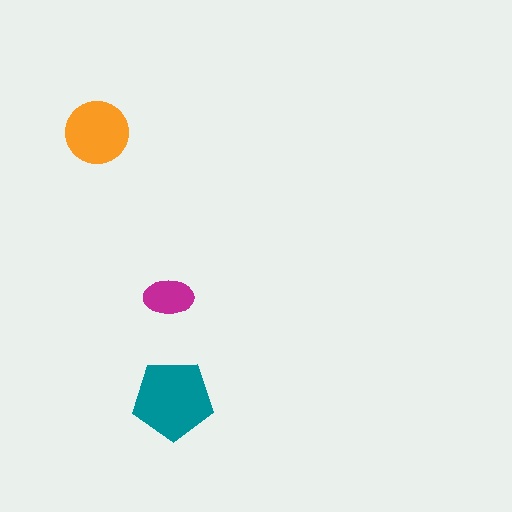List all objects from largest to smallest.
The teal pentagon, the orange circle, the magenta ellipse.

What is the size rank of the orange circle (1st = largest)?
2nd.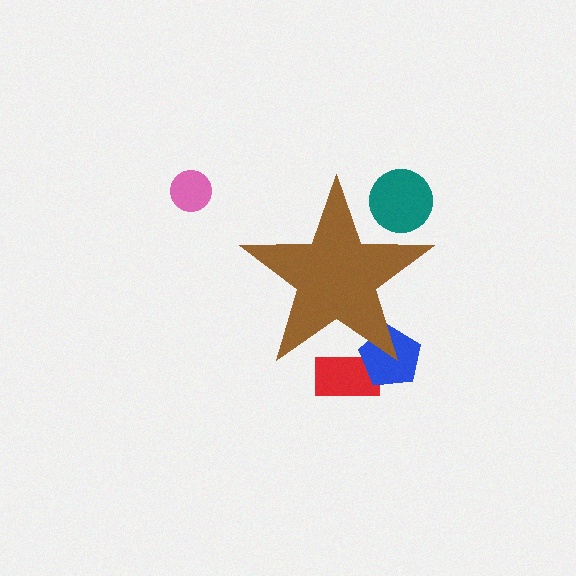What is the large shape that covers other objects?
A brown star.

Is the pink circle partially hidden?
No, the pink circle is fully visible.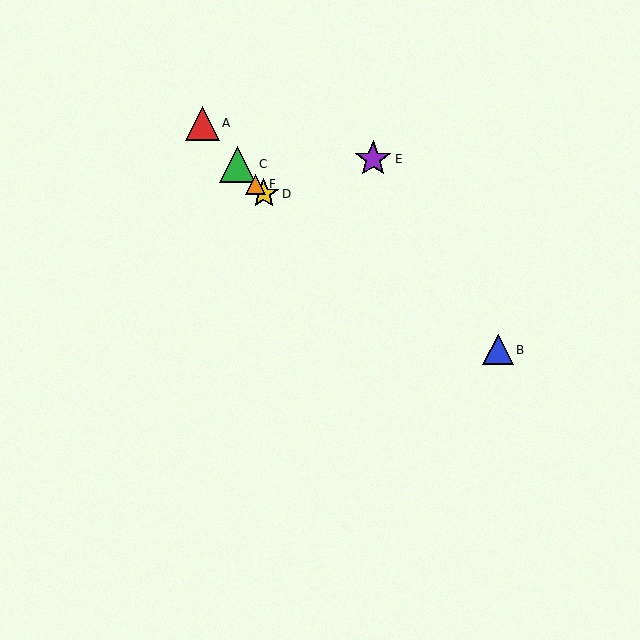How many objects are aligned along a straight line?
4 objects (A, C, D, F) are aligned along a straight line.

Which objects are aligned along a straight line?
Objects A, C, D, F are aligned along a straight line.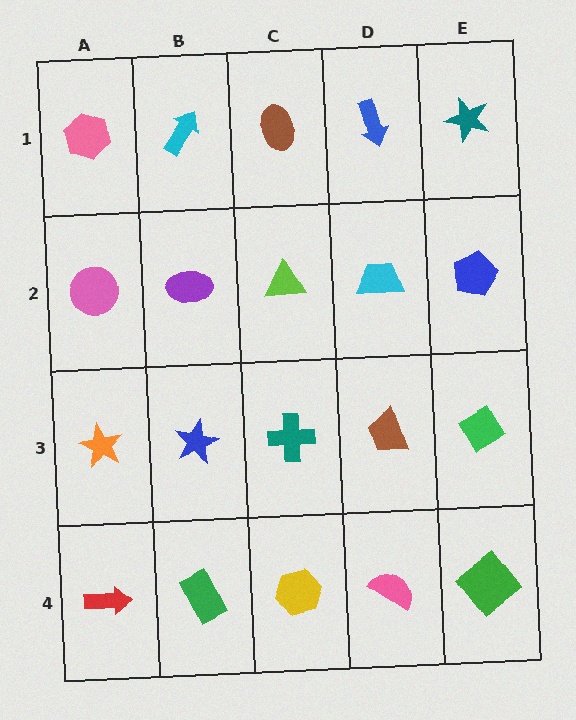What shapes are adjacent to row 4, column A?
An orange star (row 3, column A), a green rectangle (row 4, column B).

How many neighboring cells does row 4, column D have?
3.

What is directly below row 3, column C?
A yellow hexagon.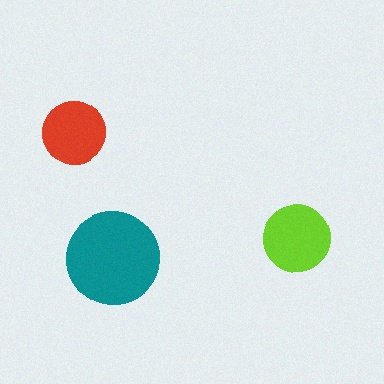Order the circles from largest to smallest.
the teal one, the lime one, the red one.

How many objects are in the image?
There are 3 objects in the image.